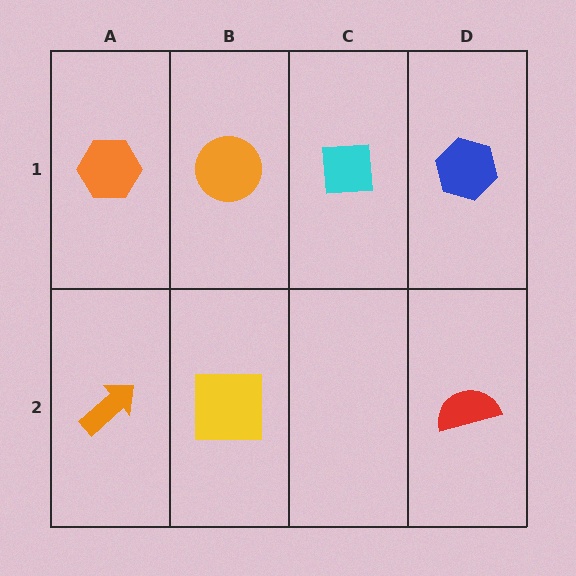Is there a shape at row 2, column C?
No, that cell is empty.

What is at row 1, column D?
A blue hexagon.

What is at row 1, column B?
An orange circle.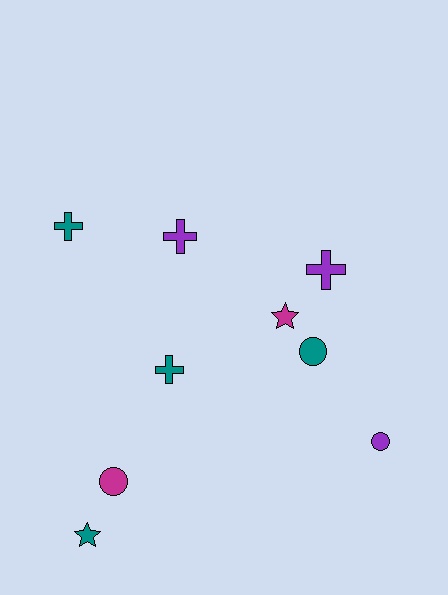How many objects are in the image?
There are 9 objects.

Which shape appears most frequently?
Cross, with 4 objects.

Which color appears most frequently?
Teal, with 4 objects.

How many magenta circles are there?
There is 1 magenta circle.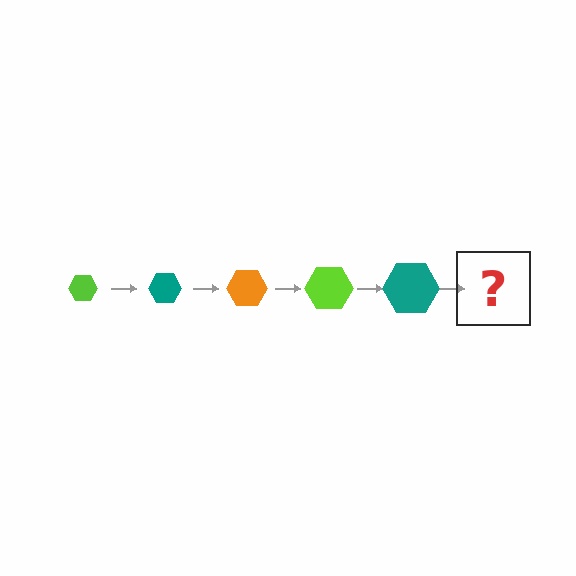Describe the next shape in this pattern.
It should be an orange hexagon, larger than the previous one.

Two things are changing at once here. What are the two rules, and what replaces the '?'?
The two rules are that the hexagon grows larger each step and the color cycles through lime, teal, and orange. The '?' should be an orange hexagon, larger than the previous one.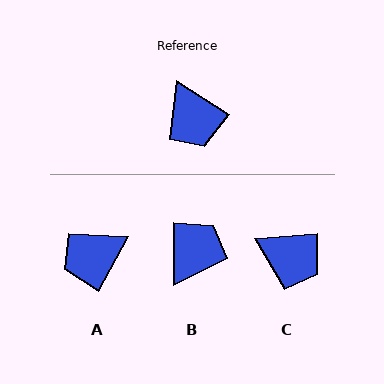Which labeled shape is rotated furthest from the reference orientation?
B, about 124 degrees away.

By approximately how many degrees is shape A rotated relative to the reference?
Approximately 85 degrees clockwise.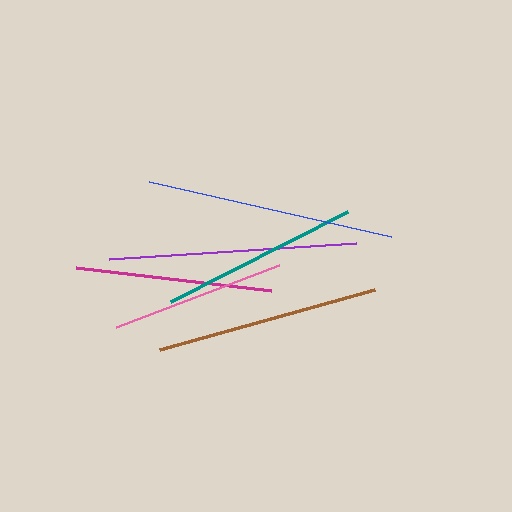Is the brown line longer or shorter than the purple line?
The purple line is longer than the brown line.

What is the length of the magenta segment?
The magenta segment is approximately 197 pixels long.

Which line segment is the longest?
The blue line is the longest at approximately 248 pixels.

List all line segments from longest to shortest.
From longest to shortest: blue, purple, brown, teal, magenta, pink.